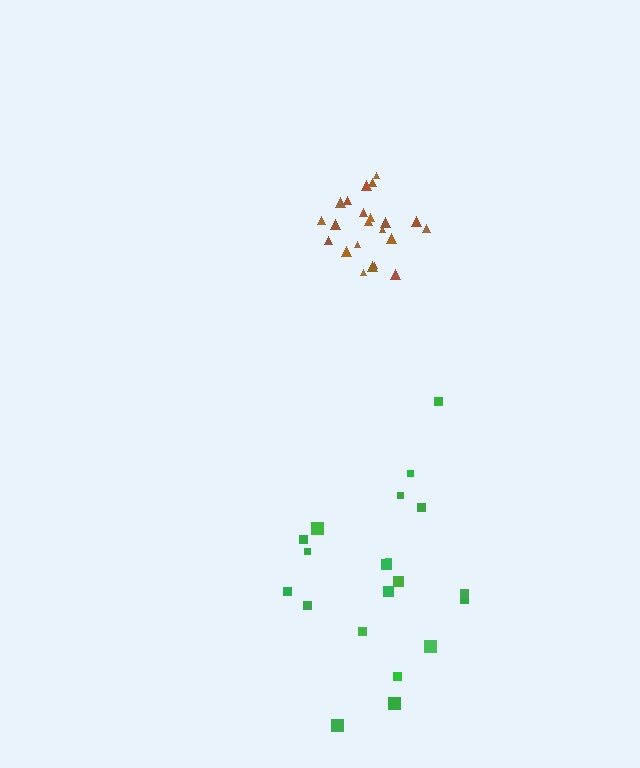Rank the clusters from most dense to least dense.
brown, green.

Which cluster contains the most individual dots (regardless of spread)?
Brown (22).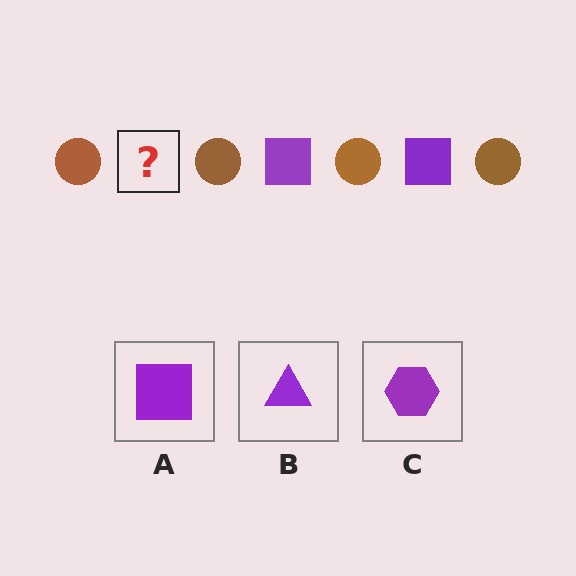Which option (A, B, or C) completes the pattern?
A.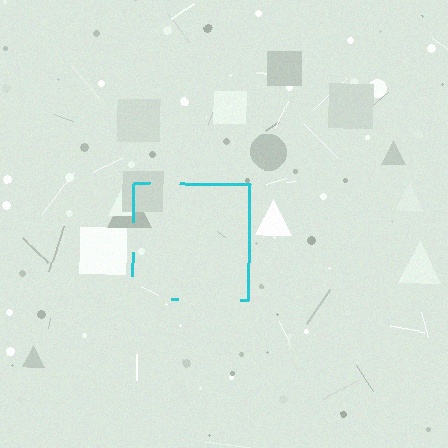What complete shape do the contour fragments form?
The contour fragments form a square.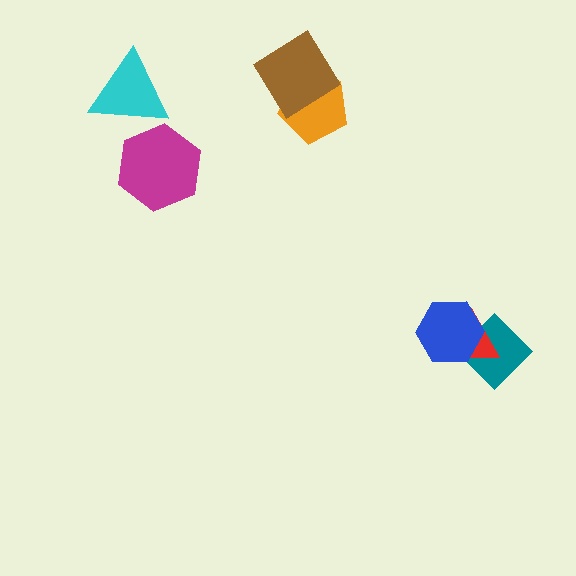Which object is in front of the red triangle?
The blue hexagon is in front of the red triangle.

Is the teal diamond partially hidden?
Yes, it is partially covered by another shape.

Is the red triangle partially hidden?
Yes, it is partially covered by another shape.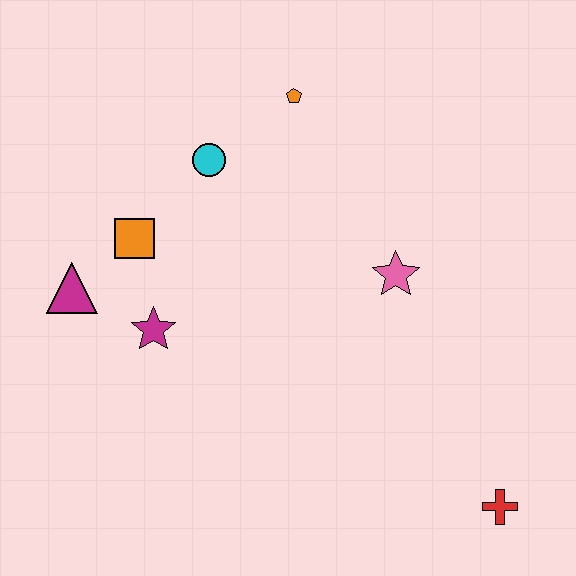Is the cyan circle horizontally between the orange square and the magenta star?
No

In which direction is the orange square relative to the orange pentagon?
The orange square is to the left of the orange pentagon.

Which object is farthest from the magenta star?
The red cross is farthest from the magenta star.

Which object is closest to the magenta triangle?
The orange square is closest to the magenta triangle.